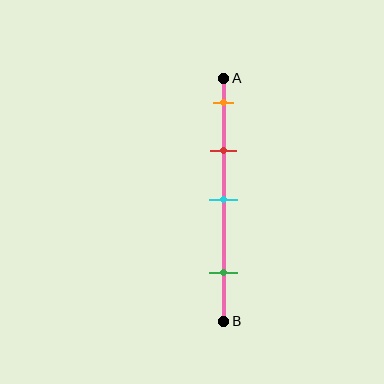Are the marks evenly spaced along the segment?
No, the marks are not evenly spaced.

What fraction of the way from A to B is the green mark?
The green mark is approximately 80% (0.8) of the way from A to B.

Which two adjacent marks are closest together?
The orange and red marks are the closest adjacent pair.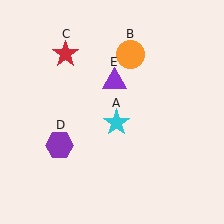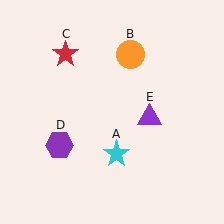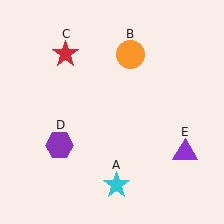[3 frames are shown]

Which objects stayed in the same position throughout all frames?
Orange circle (object B) and red star (object C) and purple hexagon (object D) remained stationary.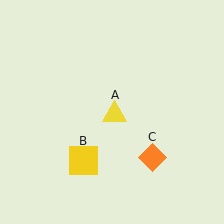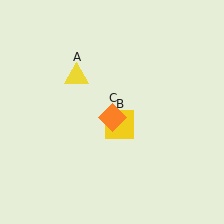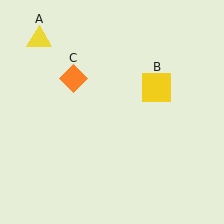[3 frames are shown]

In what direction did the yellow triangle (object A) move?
The yellow triangle (object A) moved up and to the left.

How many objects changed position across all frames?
3 objects changed position: yellow triangle (object A), yellow square (object B), orange diamond (object C).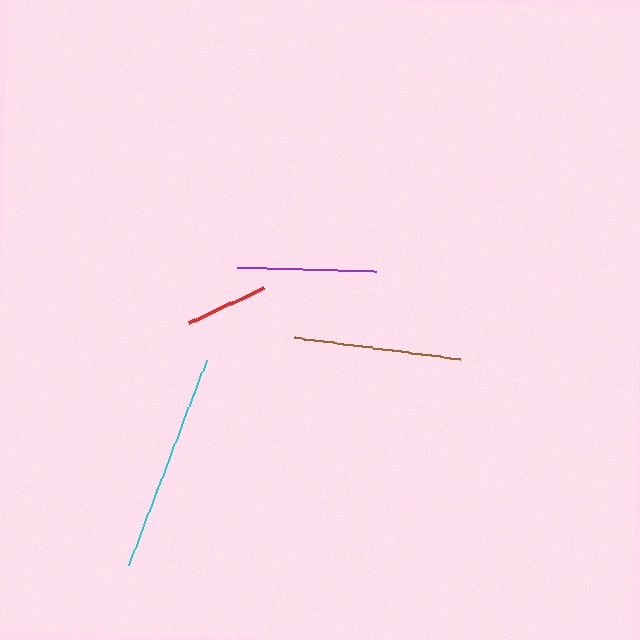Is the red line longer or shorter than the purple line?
The purple line is longer than the red line.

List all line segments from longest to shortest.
From longest to shortest: cyan, brown, purple, red.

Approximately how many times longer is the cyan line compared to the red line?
The cyan line is approximately 2.7 times the length of the red line.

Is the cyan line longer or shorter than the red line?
The cyan line is longer than the red line.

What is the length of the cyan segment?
The cyan segment is approximately 218 pixels long.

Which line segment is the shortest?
The red line is the shortest at approximately 82 pixels.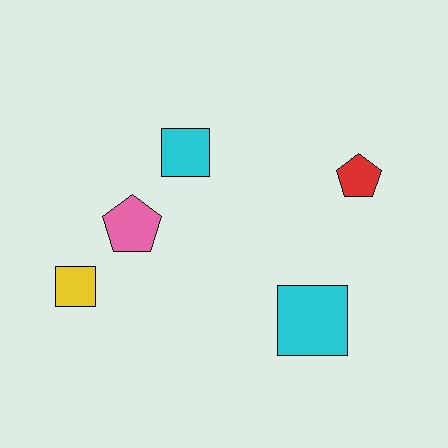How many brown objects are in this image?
There are no brown objects.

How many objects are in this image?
There are 5 objects.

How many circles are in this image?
There are no circles.